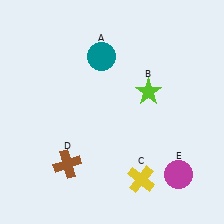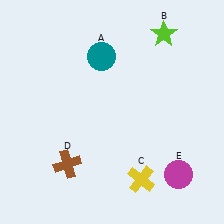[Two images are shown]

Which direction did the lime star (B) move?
The lime star (B) moved up.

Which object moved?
The lime star (B) moved up.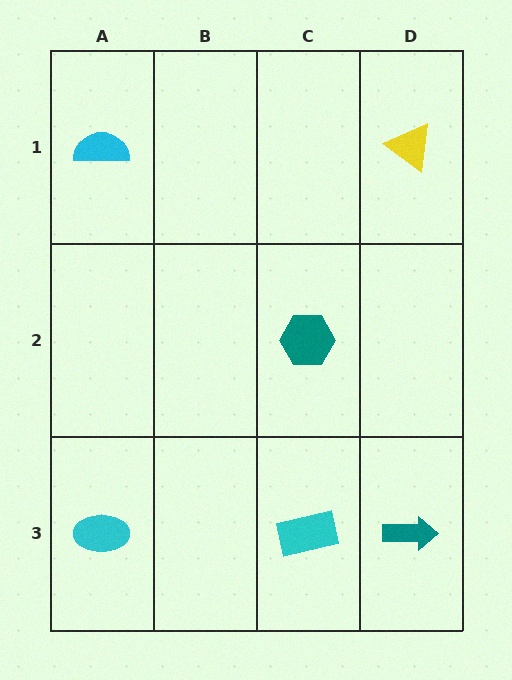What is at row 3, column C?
A cyan rectangle.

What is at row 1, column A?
A cyan semicircle.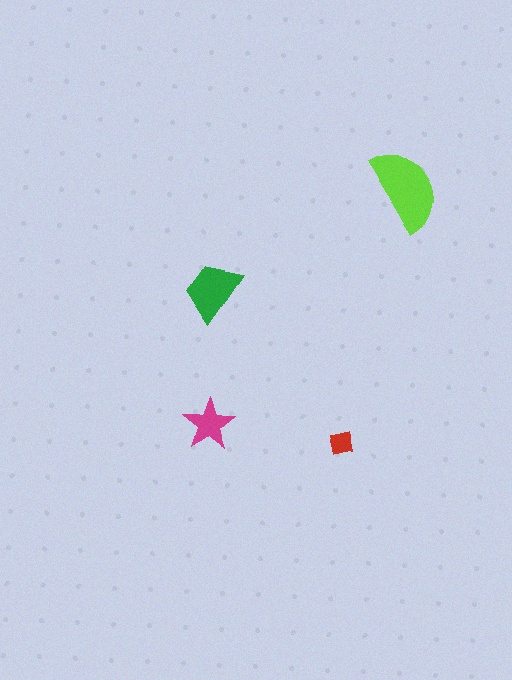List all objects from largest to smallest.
The lime semicircle, the green trapezoid, the magenta star, the red square.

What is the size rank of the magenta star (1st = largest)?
3rd.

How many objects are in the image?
There are 4 objects in the image.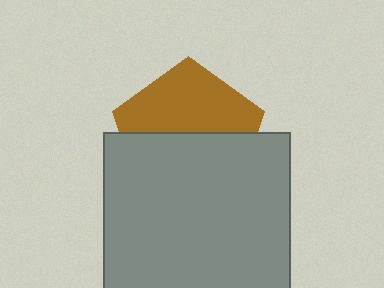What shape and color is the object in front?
The object in front is a gray rectangle.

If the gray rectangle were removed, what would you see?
You would see the complete brown pentagon.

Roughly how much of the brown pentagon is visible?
About half of it is visible (roughly 47%).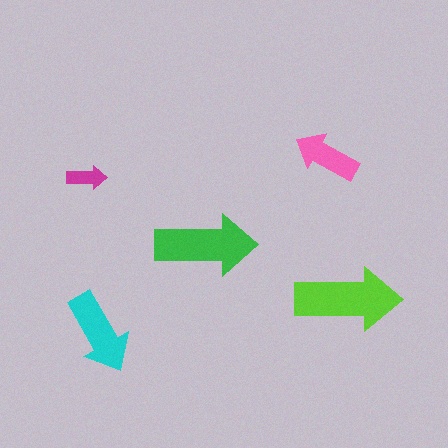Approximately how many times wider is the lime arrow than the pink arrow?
About 1.5 times wider.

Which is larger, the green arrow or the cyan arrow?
The green one.